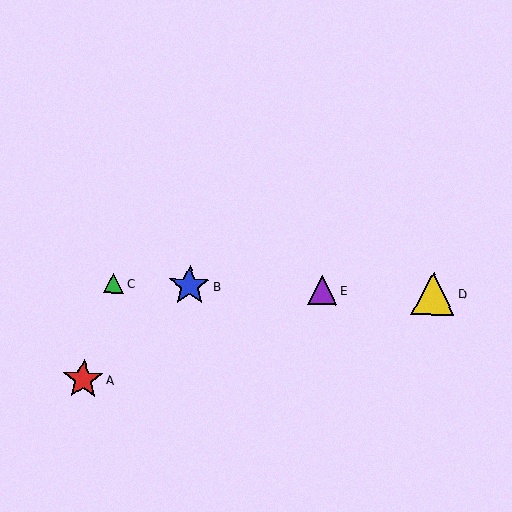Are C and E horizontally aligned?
Yes, both are at y≈283.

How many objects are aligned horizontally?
4 objects (B, C, D, E) are aligned horizontally.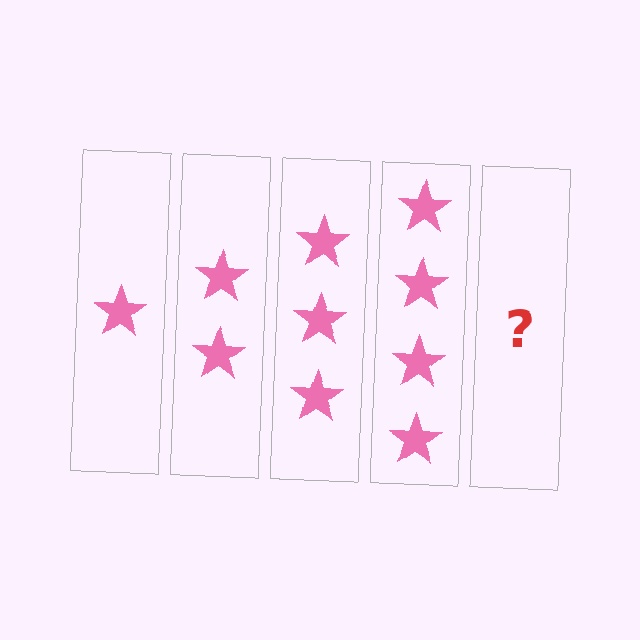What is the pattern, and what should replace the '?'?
The pattern is that each step adds one more star. The '?' should be 5 stars.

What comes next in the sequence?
The next element should be 5 stars.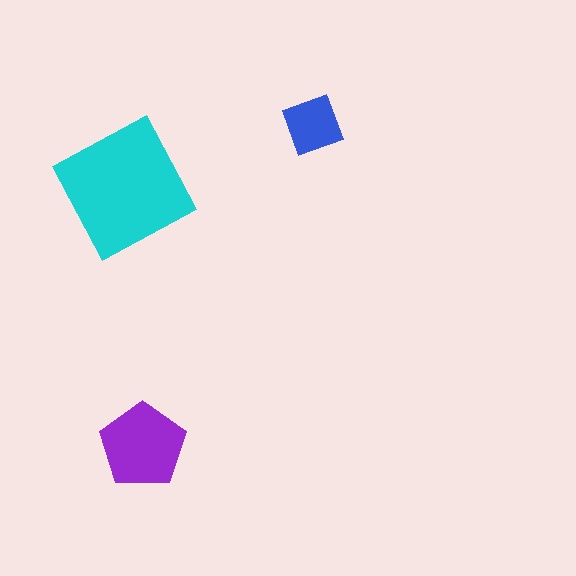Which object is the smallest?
The blue diamond.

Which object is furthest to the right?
The blue diamond is rightmost.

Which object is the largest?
The cyan square.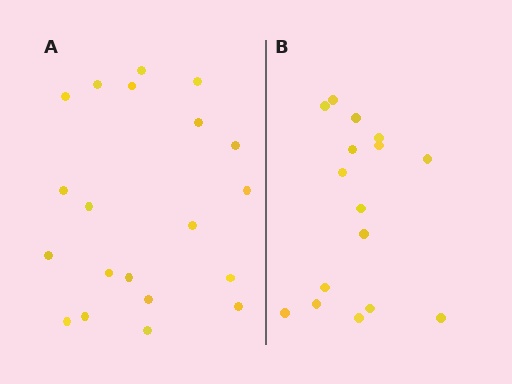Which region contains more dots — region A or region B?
Region A (the left region) has more dots.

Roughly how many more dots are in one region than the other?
Region A has about 4 more dots than region B.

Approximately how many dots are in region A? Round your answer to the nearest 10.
About 20 dots.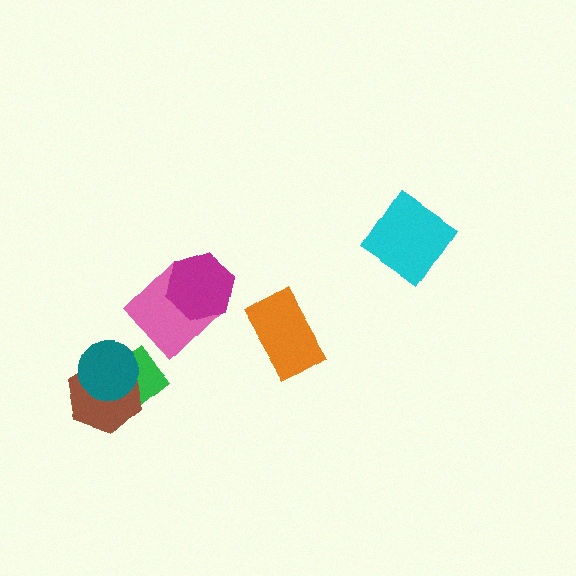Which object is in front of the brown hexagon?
The teal circle is in front of the brown hexagon.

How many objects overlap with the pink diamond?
1 object overlaps with the pink diamond.